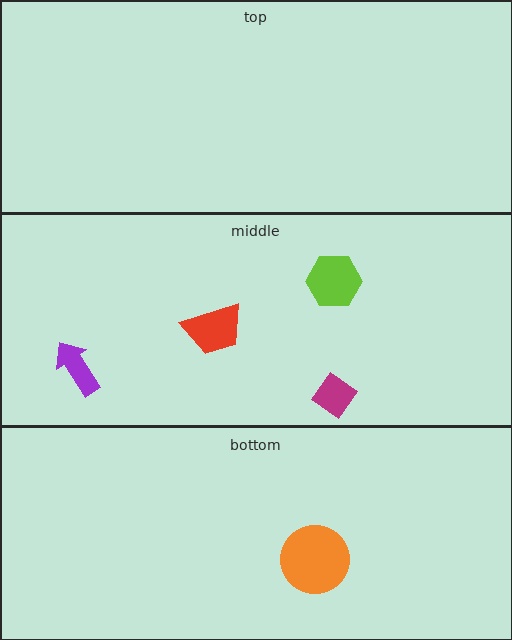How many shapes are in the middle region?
4.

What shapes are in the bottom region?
The orange circle.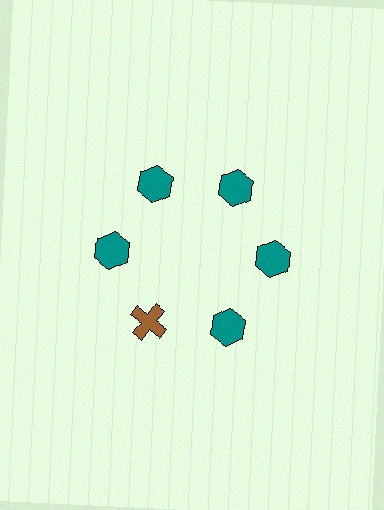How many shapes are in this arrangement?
There are 6 shapes arranged in a ring pattern.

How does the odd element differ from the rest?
It differs in both color (brown instead of teal) and shape (cross instead of hexagon).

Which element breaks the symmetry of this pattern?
The brown cross at roughly the 7 o'clock position breaks the symmetry. All other shapes are teal hexagons.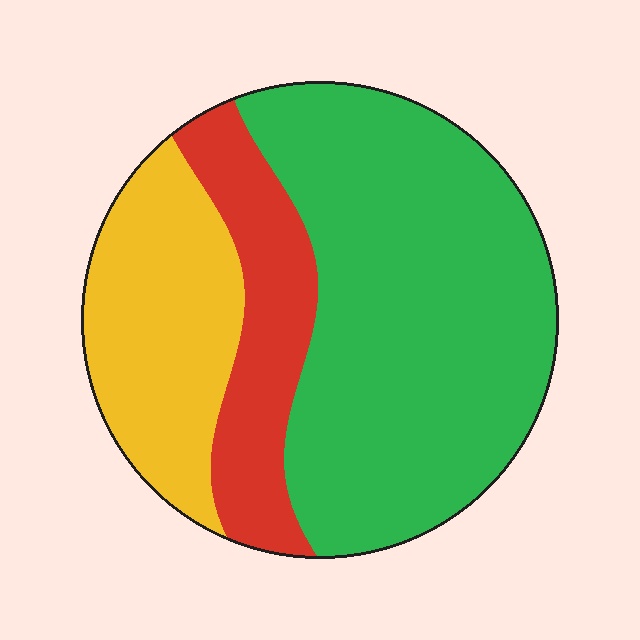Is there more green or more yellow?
Green.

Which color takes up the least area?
Red, at roughly 20%.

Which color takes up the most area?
Green, at roughly 60%.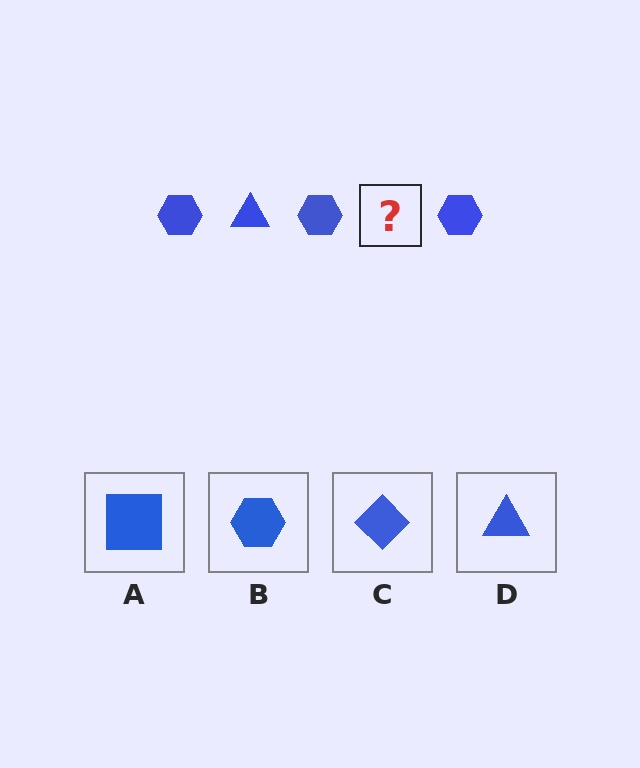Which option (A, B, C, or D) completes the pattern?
D.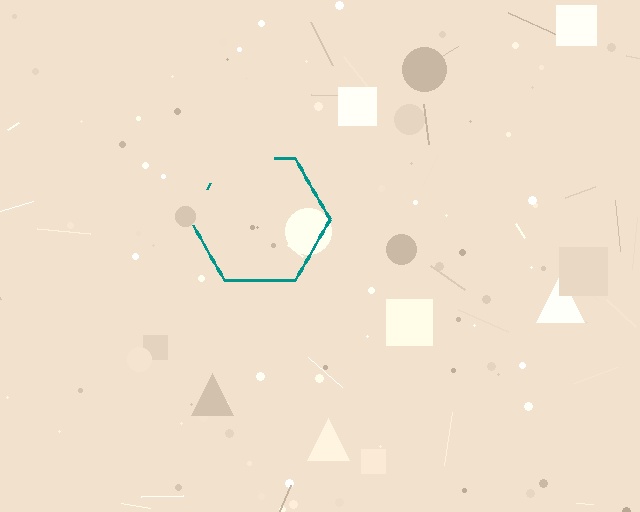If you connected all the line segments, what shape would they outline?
They would outline a hexagon.